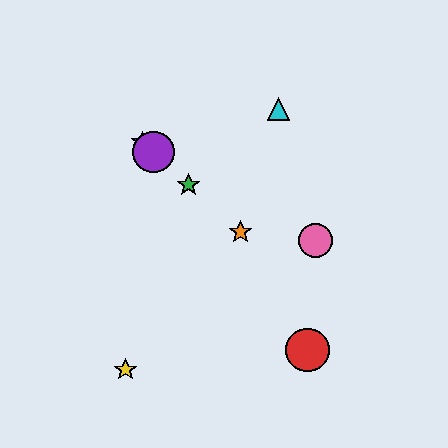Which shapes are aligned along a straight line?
The blue star, the green star, the purple circle, the orange star are aligned along a straight line.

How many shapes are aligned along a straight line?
4 shapes (the blue star, the green star, the purple circle, the orange star) are aligned along a straight line.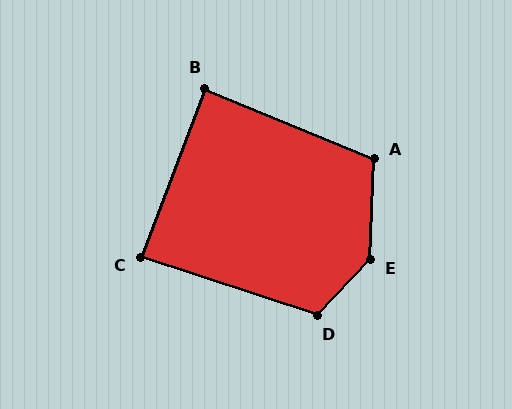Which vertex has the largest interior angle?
E, at approximately 139 degrees.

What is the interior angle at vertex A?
Approximately 110 degrees (obtuse).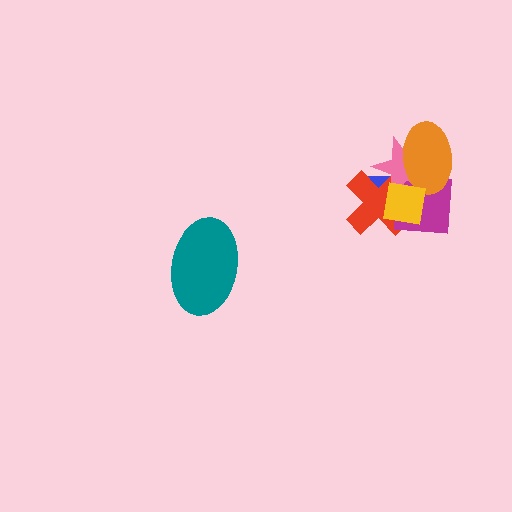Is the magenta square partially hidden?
Yes, it is partially covered by another shape.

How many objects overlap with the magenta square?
5 objects overlap with the magenta square.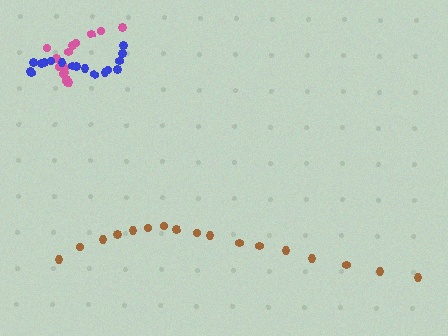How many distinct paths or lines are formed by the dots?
There are 3 distinct paths.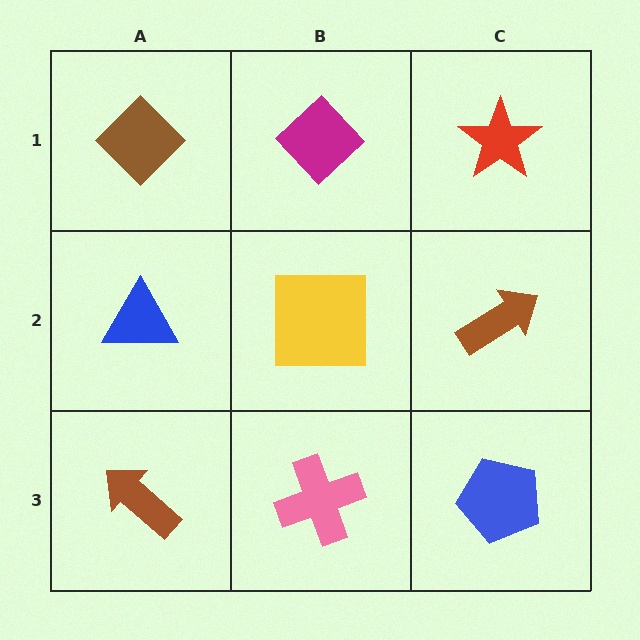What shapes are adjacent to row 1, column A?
A blue triangle (row 2, column A), a magenta diamond (row 1, column B).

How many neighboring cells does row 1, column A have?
2.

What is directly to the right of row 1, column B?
A red star.